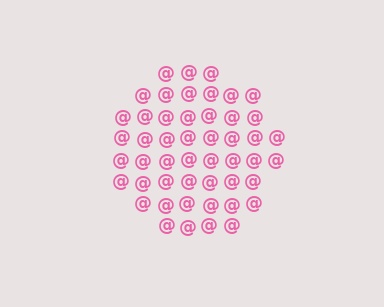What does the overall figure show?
The overall figure shows a circle.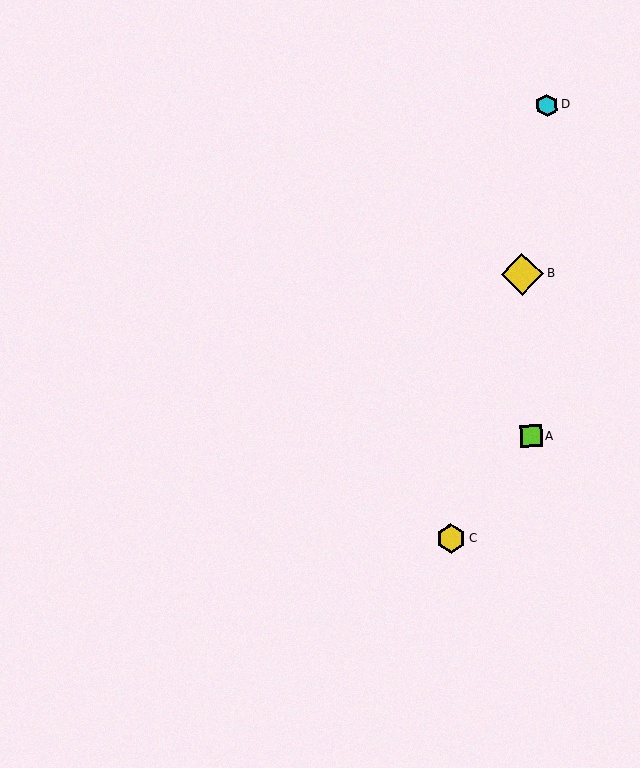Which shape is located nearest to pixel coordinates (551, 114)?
The cyan hexagon (labeled D) at (547, 105) is nearest to that location.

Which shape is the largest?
The yellow diamond (labeled B) is the largest.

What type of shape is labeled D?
Shape D is a cyan hexagon.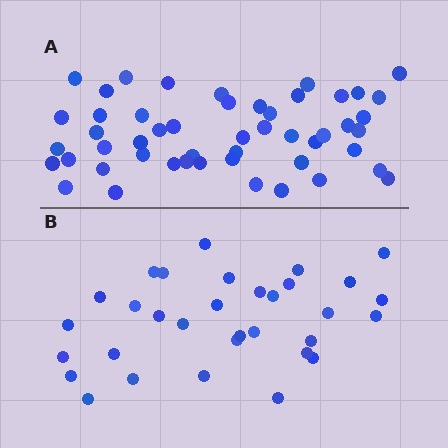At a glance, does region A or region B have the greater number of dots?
Region A (the top region) has more dots.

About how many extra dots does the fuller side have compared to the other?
Region A has approximately 20 more dots than region B.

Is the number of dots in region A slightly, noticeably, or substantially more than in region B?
Region A has substantially more. The ratio is roughly 1.6 to 1.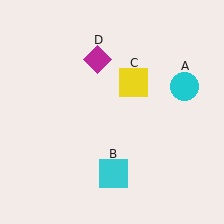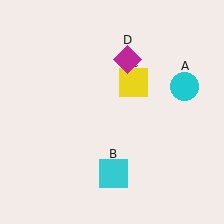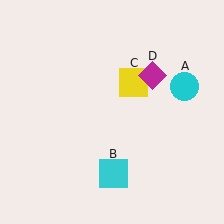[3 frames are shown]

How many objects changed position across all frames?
1 object changed position: magenta diamond (object D).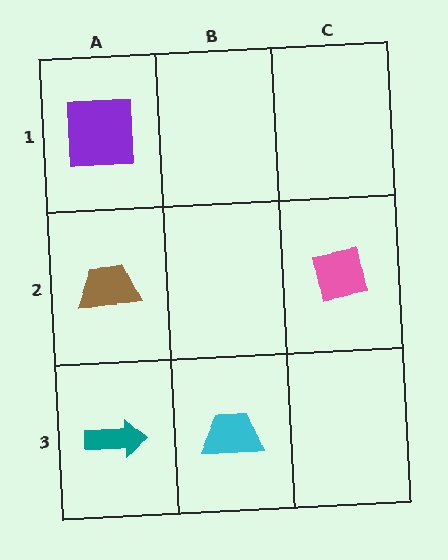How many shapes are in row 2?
2 shapes.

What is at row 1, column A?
A purple square.